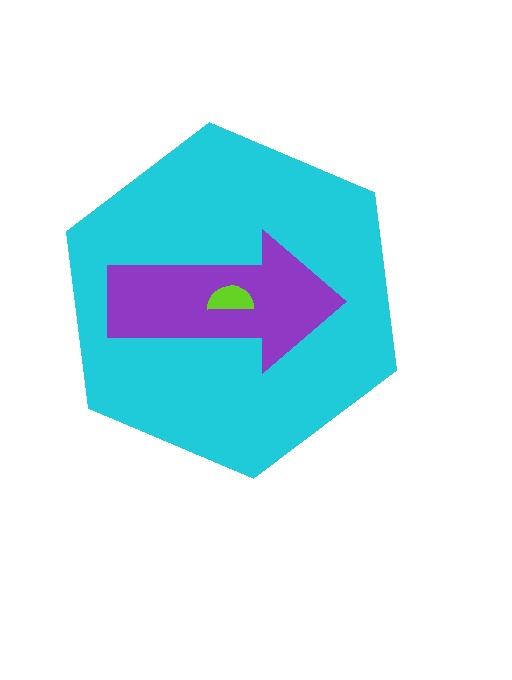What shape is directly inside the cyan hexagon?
The purple arrow.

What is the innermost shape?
The lime semicircle.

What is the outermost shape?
The cyan hexagon.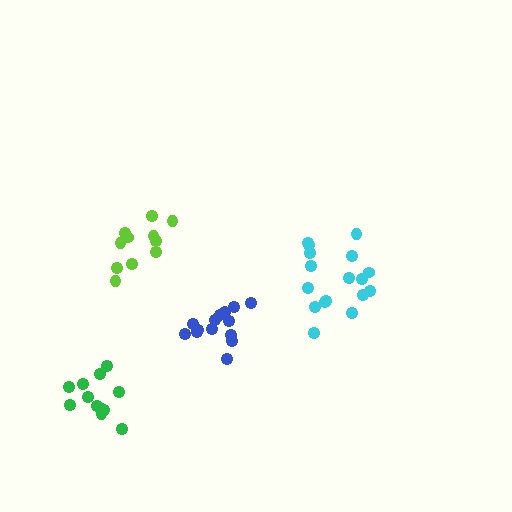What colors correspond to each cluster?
The clusters are colored: lime, blue, green, cyan.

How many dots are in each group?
Group 1: 11 dots, Group 2: 14 dots, Group 3: 12 dots, Group 4: 17 dots (54 total).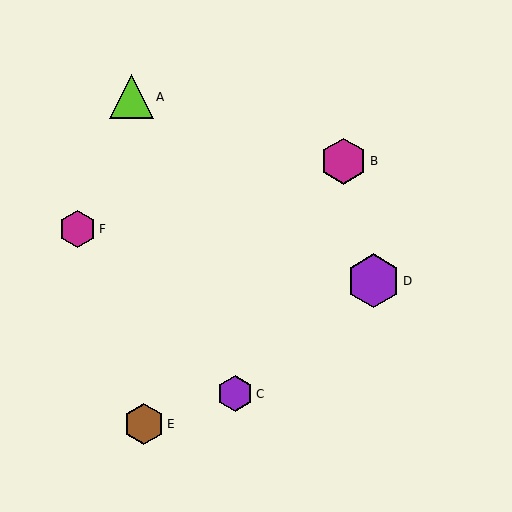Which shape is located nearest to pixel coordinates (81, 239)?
The magenta hexagon (labeled F) at (78, 229) is nearest to that location.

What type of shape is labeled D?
Shape D is a purple hexagon.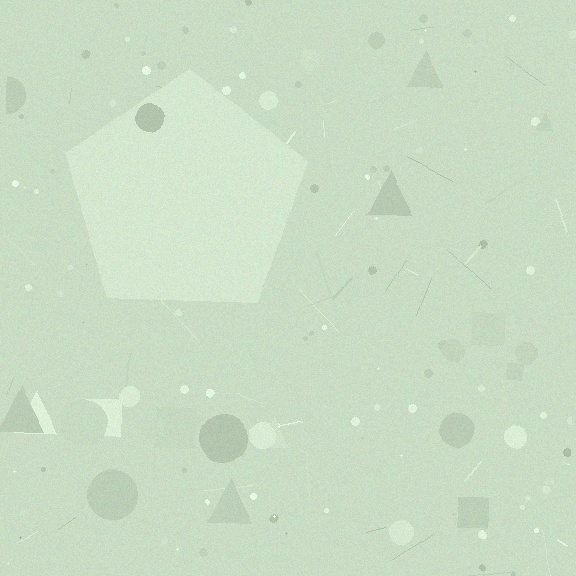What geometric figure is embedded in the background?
A pentagon is embedded in the background.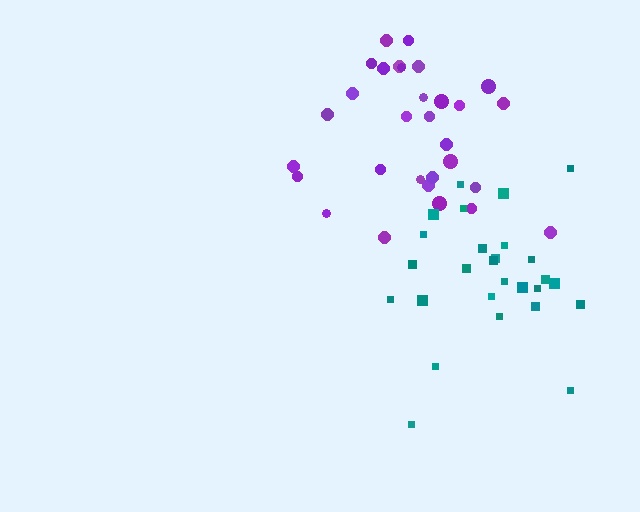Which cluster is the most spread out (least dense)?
Teal.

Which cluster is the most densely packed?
Purple.